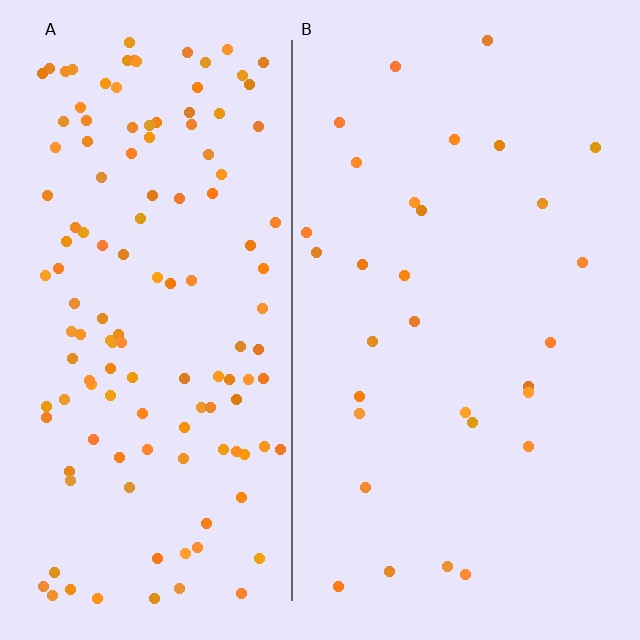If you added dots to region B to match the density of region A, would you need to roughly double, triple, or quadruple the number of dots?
Approximately quadruple.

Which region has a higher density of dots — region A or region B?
A (the left).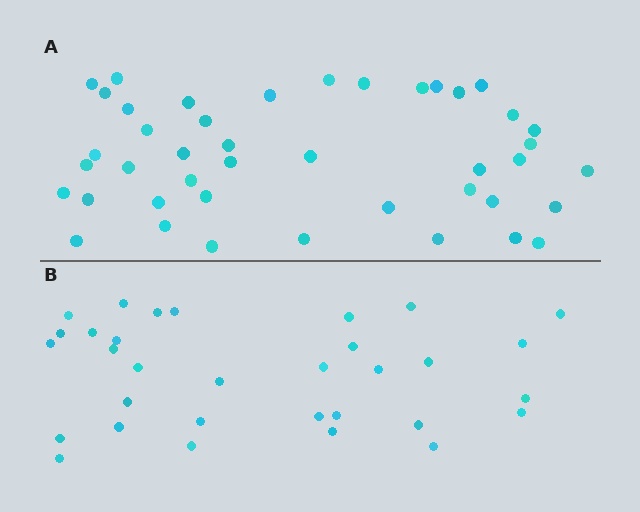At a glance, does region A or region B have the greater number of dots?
Region A (the top region) has more dots.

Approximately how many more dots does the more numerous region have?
Region A has roughly 12 or so more dots than region B.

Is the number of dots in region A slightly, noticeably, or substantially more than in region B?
Region A has noticeably more, but not dramatically so. The ratio is roughly 1.3 to 1.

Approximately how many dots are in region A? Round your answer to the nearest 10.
About 40 dots. (The exact count is 43, which rounds to 40.)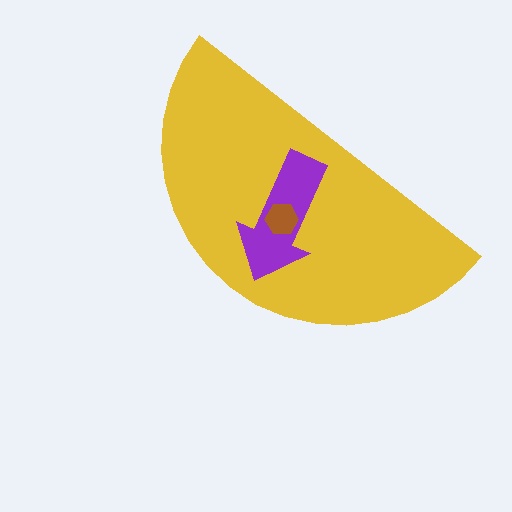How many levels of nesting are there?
3.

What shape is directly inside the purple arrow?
The brown hexagon.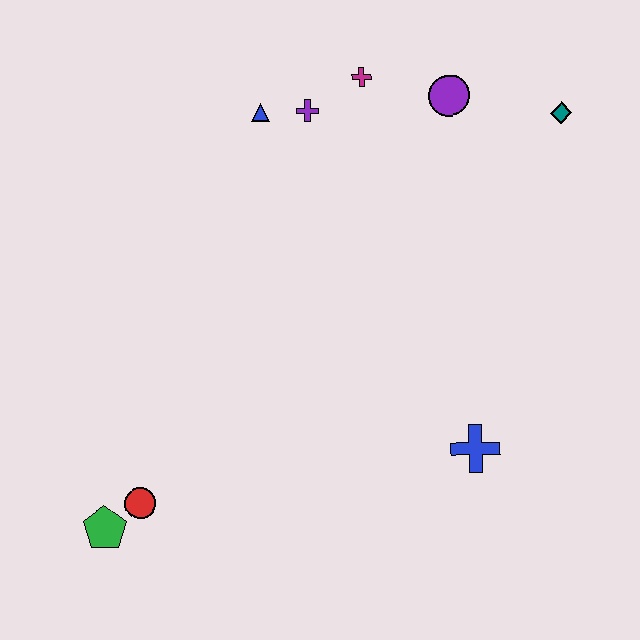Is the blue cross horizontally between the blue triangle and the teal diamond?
Yes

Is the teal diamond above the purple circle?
No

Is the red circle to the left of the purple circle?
Yes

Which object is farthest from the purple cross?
The green pentagon is farthest from the purple cross.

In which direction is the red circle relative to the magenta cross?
The red circle is below the magenta cross.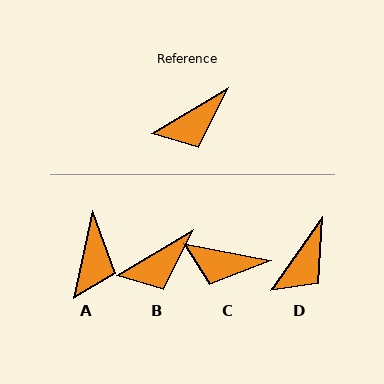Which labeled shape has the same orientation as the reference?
B.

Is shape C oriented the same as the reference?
No, it is off by about 42 degrees.